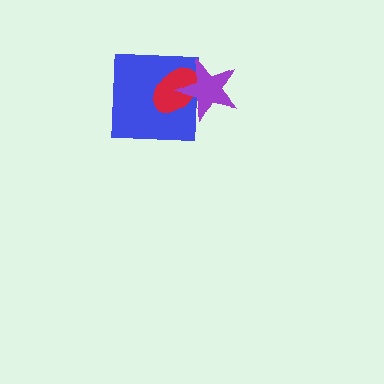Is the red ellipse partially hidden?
Yes, it is partially covered by another shape.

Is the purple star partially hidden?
No, no other shape covers it.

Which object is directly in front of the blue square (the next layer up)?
The red ellipse is directly in front of the blue square.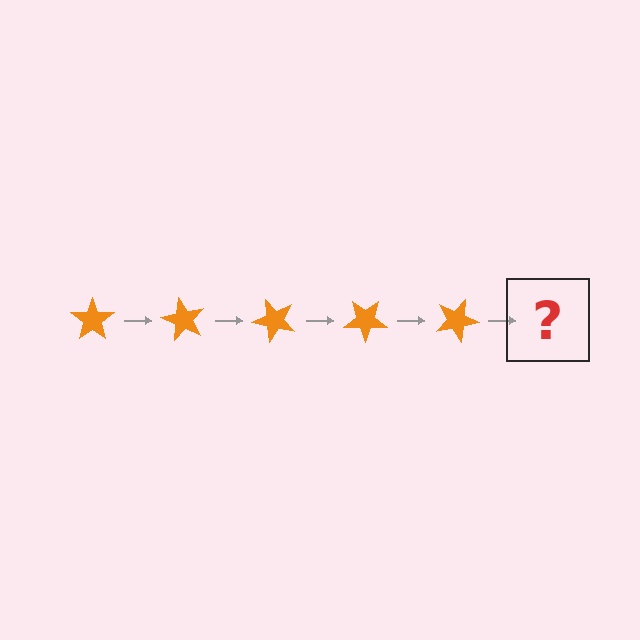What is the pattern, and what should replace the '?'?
The pattern is that the star rotates 60 degrees each step. The '?' should be an orange star rotated 300 degrees.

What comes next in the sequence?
The next element should be an orange star rotated 300 degrees.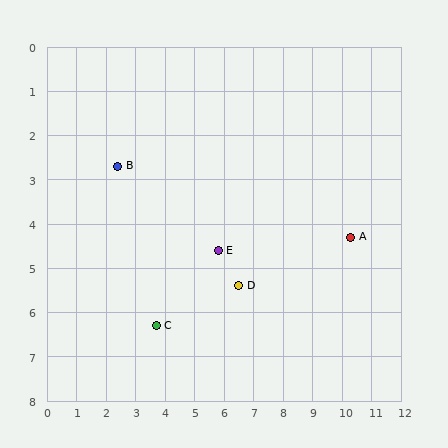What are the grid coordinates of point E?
Point E is at approximately (5.8, 4.6).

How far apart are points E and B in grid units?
Points E and B are about 3.9 grid units apart.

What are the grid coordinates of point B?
Point B is at approximately (2.4, 2.7).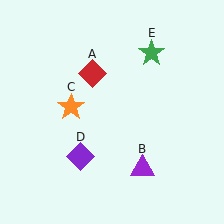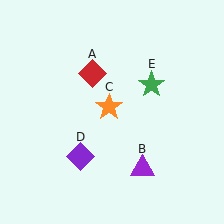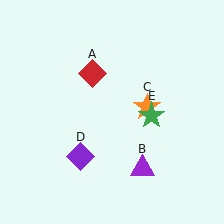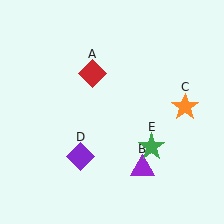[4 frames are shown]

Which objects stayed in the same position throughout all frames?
Red diamond (object A) and purple triangle (object B) and purple diamond (object D) remained stationary.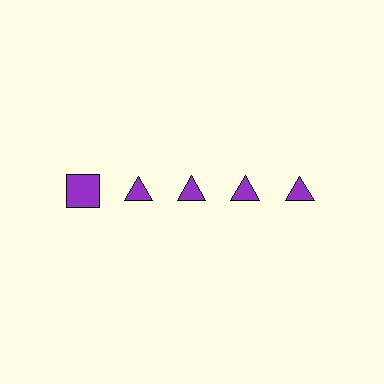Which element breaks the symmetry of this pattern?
The purple square in the top row, leftmost column breaks the symmetry. All other shapes are purple triangles.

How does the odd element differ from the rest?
It has a different shape: square instead of triangle.